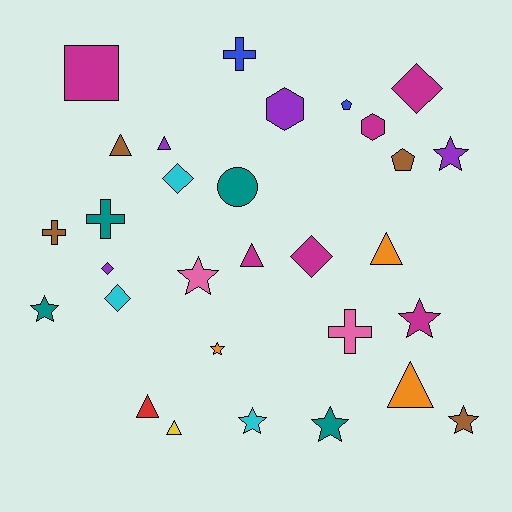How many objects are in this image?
There are 30 objects.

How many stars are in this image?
There are 8 stars.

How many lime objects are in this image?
There are no lime objects.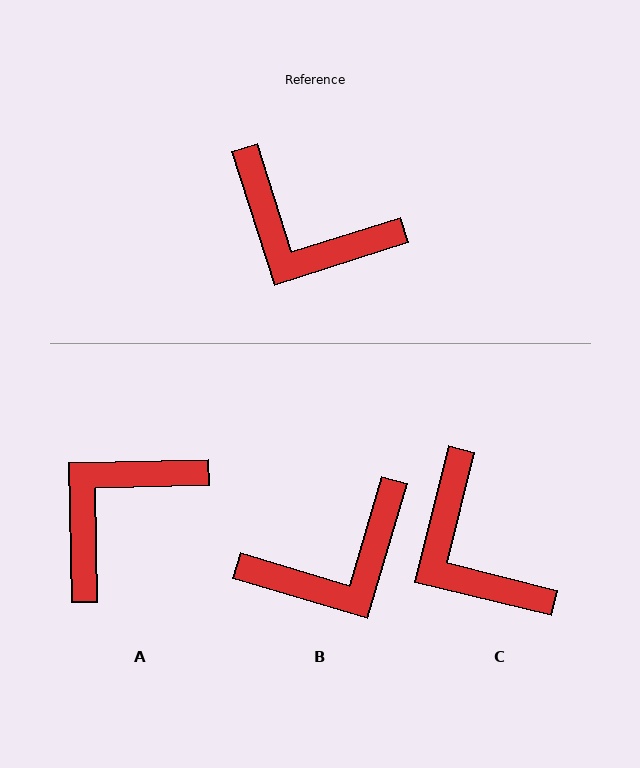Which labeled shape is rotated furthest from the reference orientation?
A, about 106 degrees away.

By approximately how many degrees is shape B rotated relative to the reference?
Approximately 56 degrees counter-clockwise.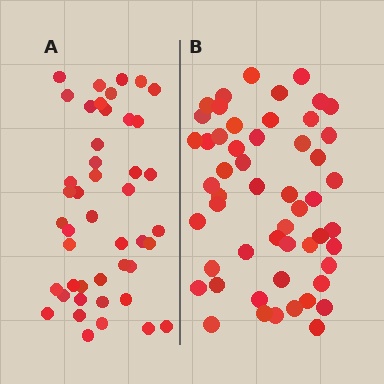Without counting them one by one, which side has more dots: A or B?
Region B (the right region) has more dots.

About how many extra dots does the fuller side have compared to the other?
Region B has roughly 8 or so more dots than region A.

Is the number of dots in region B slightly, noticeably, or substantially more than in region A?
Region B has only slightly more — the two regions are fairly close. The ratio is roughly 1.2 to 1.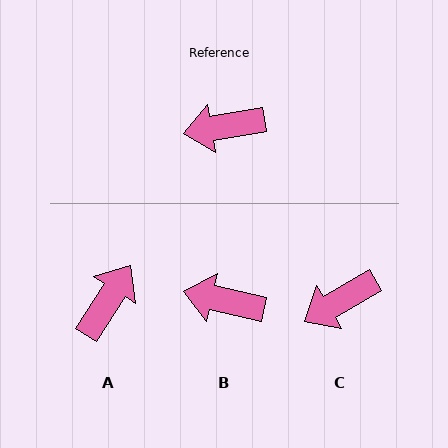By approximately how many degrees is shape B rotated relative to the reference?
Approximately 22 degrees clockwise.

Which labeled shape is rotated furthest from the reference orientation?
A, about 132 degrees away.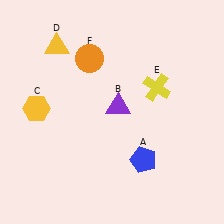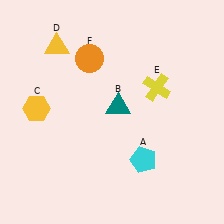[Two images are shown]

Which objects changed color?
A changed from blue to cyan. B changed from purple to teal.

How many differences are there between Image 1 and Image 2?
There are 2 differences between the two images.